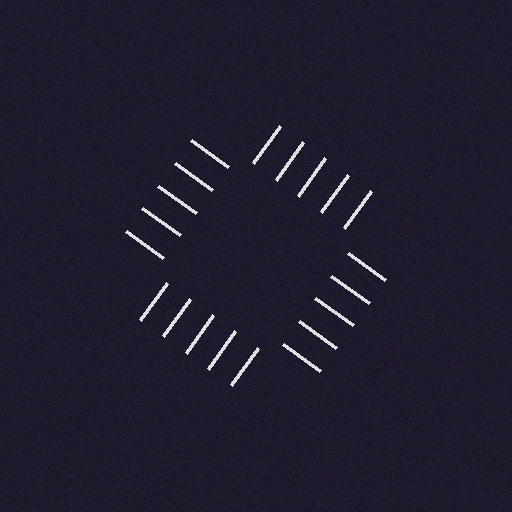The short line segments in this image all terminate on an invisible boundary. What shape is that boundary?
An illusory square — the line segments terminate on its edges but no continuous stroke is drawn.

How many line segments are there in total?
20 — 5 along each of the 4 edges.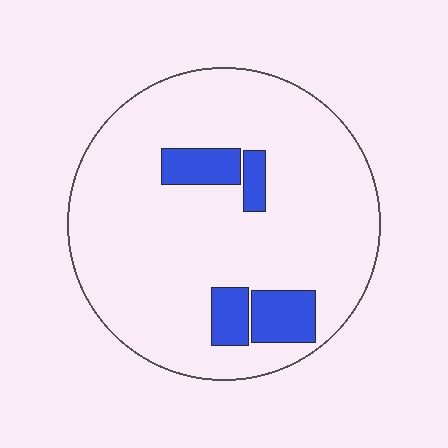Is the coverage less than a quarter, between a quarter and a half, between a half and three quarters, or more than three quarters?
Less than a quarter.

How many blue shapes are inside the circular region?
4.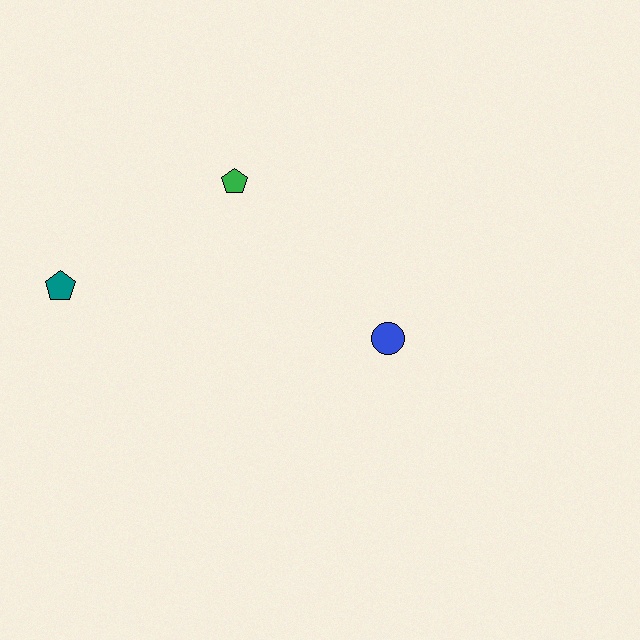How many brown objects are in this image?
There are no brown objects.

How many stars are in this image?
There are no stars.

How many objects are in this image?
There are 3 objects.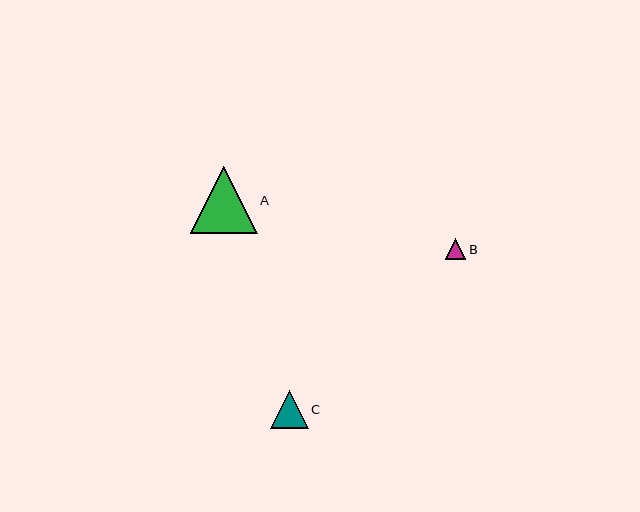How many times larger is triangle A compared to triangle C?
Triangle A is approximately 1.7 times the size of triangle C.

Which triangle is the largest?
Triangle A is the largest with a size of approximately 67 pixels.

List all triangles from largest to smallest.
From largest to smallest: A, C, B.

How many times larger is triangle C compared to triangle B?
Triangle C is approximately 1.9 times the size of triangle B.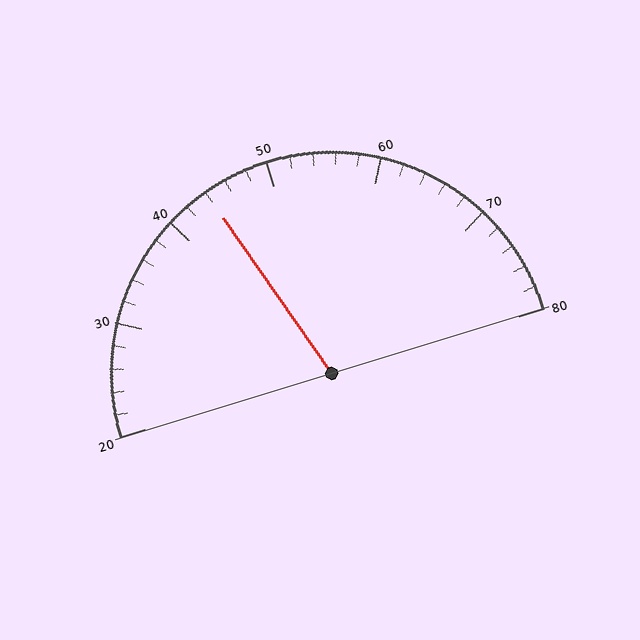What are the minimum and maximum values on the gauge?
The gauge ranges from 20 to 80.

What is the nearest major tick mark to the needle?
The nearest major tick mark is 40.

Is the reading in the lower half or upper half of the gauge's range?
The reading is in the lower half of the range (20 to 80).